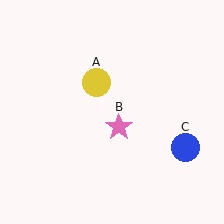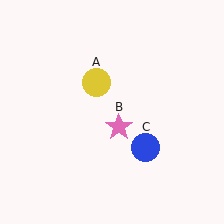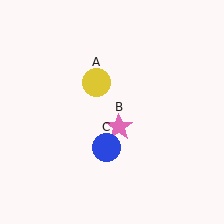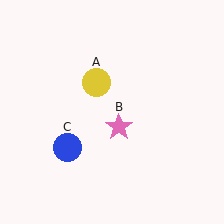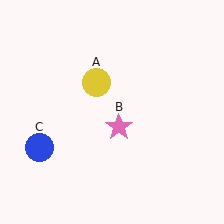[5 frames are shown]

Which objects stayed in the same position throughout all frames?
Yellow circle (object A) and pink star (object B) remained stationary.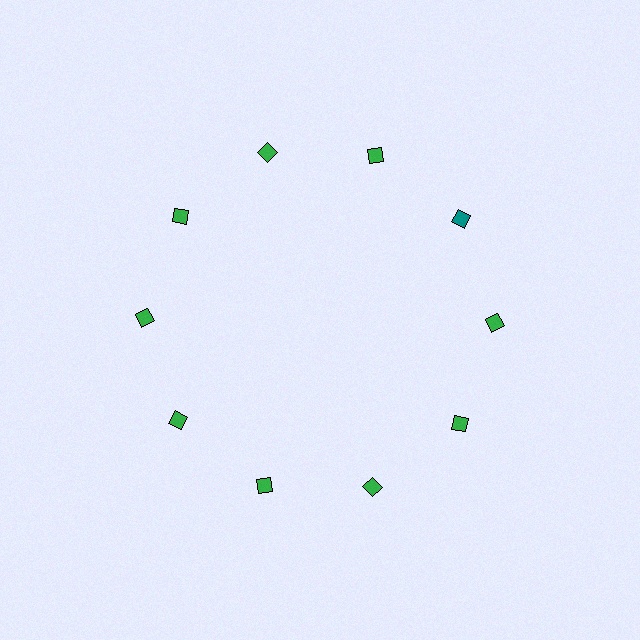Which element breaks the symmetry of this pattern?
The teal diamond at roughly the 2 o'clock position breaks the symmetry. All other shapes are green diamonds.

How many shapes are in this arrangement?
There are 10 shapes arranged in a ring pattern.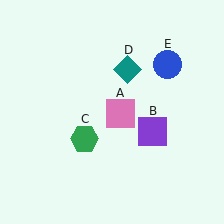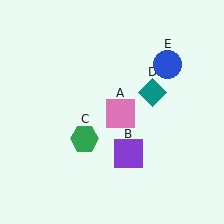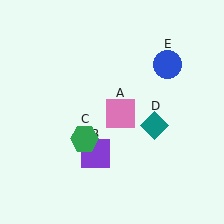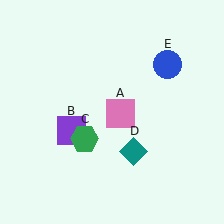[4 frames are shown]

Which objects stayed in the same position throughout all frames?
Pink square (object A) and green hexagon (object C) and blue circle (object E) remained stationary.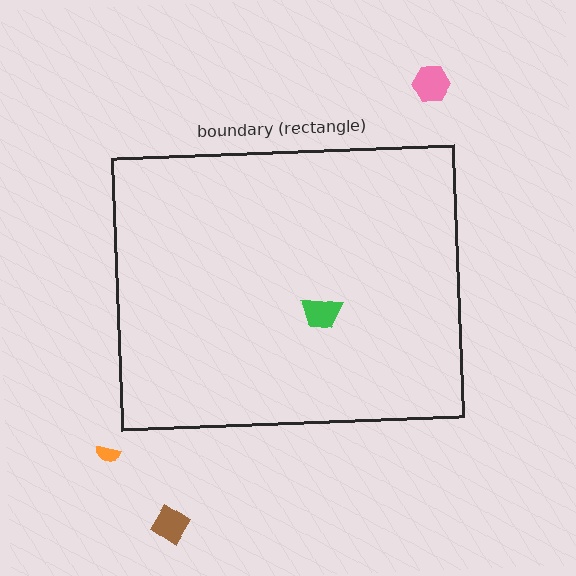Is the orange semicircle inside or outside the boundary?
Outside.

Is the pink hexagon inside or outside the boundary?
Outside.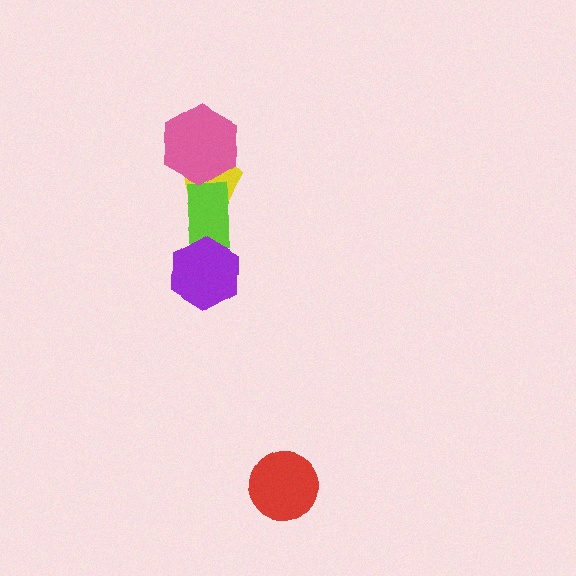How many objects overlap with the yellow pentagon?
2 objects overlap with the yellow pentagon.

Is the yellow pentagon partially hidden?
Yes, it is partially covered by another shape.